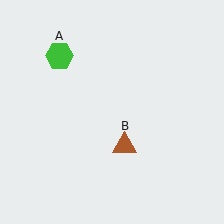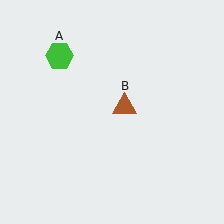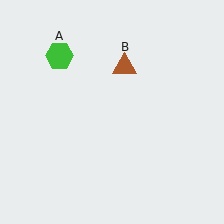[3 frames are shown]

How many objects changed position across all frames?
1 object changed position: brown triangle (object B).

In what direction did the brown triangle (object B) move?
The brown triangle (object B) moved up.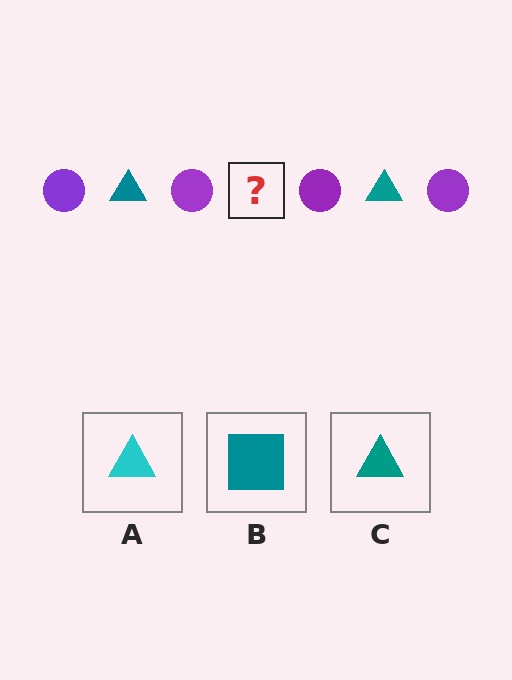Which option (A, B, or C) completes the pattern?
C.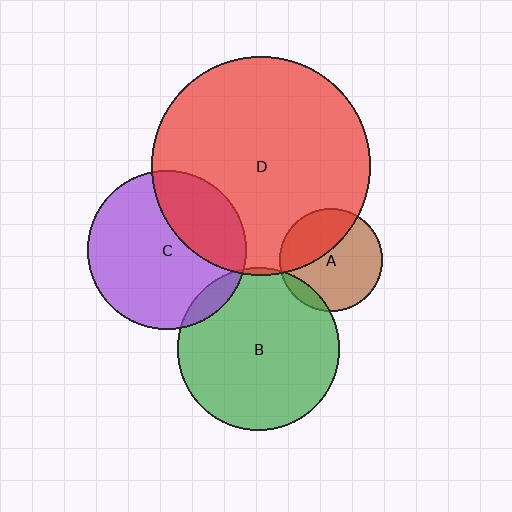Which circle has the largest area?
Circle D (red).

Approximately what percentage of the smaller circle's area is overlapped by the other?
Approximately 35%.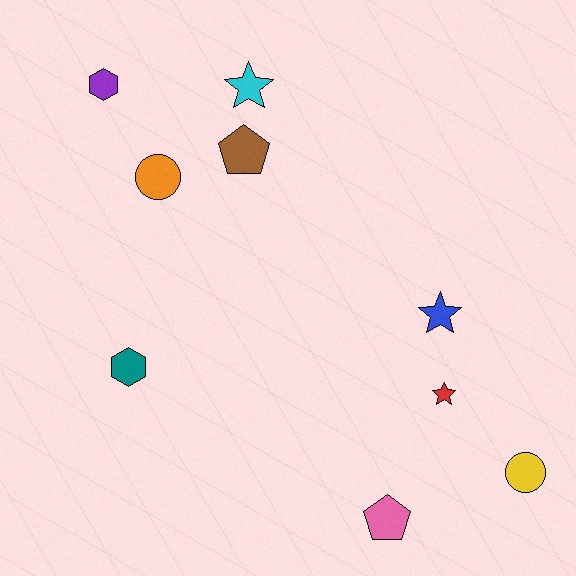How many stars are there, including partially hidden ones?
There are 3 stars.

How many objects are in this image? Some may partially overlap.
There are 9 objects.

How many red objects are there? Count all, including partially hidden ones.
There is 1 red object.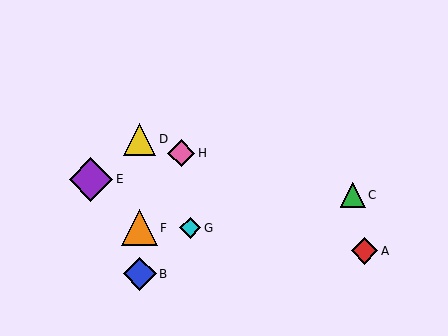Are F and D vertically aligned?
Yes, both are at x≈140.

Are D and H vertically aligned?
No, D is at x≈140 and H is at x≈181.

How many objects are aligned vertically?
3 objects (B, D, F) are aligned vertically.